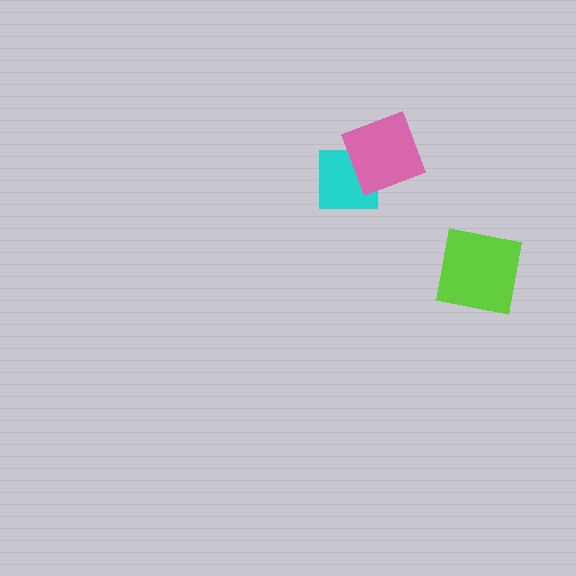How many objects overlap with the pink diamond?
1 object overlaps with the pink diamond.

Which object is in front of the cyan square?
The pink diamond is in front of the cyan square.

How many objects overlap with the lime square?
0 objects overlap with the lime square.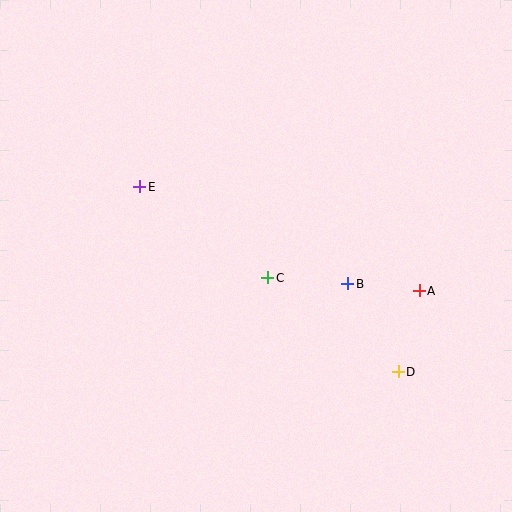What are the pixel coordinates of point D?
Point D is at (398, 372).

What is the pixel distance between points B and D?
The distance between B and D is 101 pixels.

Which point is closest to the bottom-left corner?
Point E is closest to the bottom-left corner.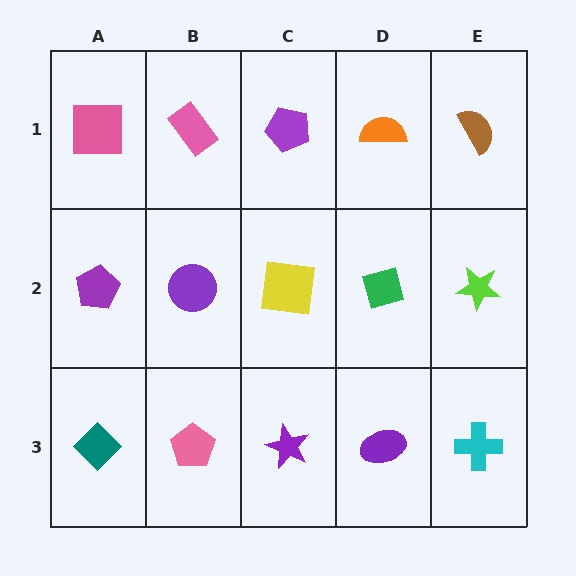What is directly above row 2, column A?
A pink square.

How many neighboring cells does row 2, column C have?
4.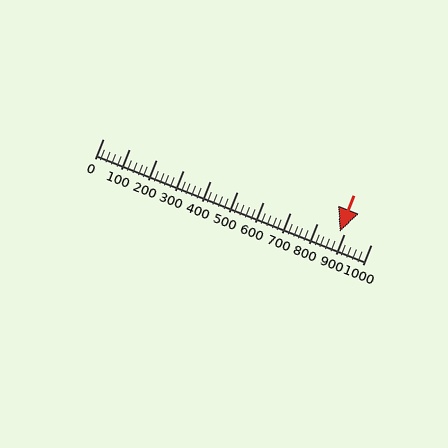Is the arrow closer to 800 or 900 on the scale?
The arrow is closer to 900.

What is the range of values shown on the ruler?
The ruler shows values from 0 to 1000.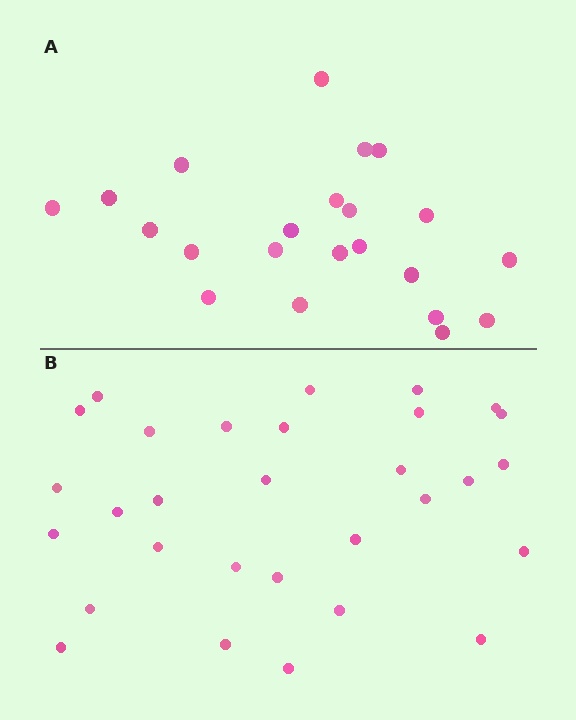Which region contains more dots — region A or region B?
Region B (the bottom region) has more dots.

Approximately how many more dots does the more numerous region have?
Region B has roughly 8 or so more dots than region A.